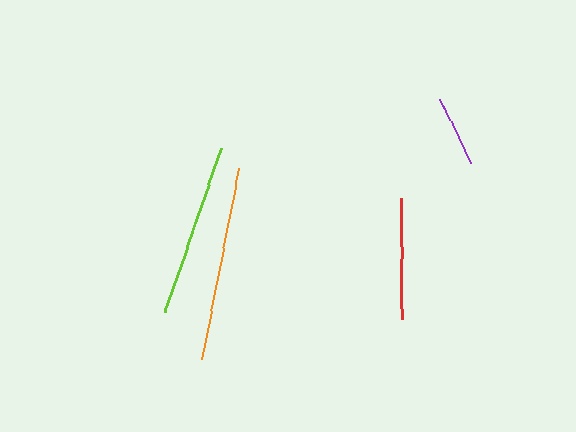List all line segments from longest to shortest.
From longest to shortest: orange, lime, red, purple.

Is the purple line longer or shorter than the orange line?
The orange line is longer than the purple line.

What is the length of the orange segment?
The orange segment is approximately 195 pixels long.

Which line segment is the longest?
The orange line is the longest at approximately 195 pixels.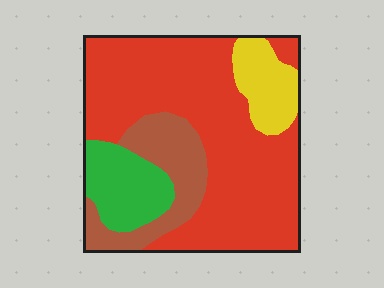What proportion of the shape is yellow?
Yellow covers roughly 10% of the shape.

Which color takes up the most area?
Red, at roughly 60%.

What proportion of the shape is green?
Green takes up about one eighth (1/8) of the shape.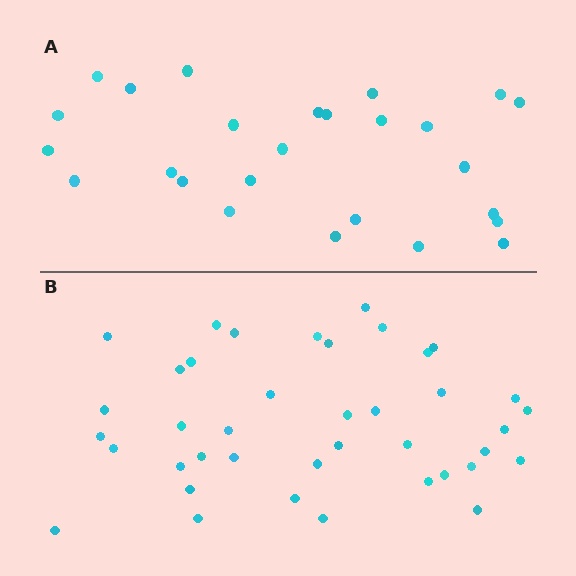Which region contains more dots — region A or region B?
Region B (the bottom region) has more dots.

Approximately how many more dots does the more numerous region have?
Region B has approximately 15 more dots than region A.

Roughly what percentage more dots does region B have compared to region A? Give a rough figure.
About 55% more.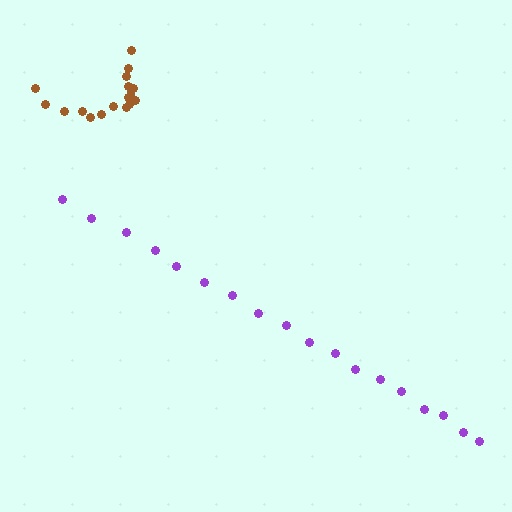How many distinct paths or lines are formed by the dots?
There are 2 distinct paths.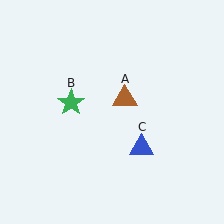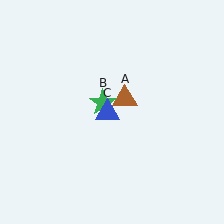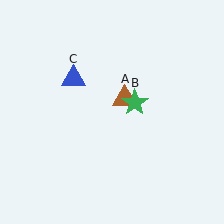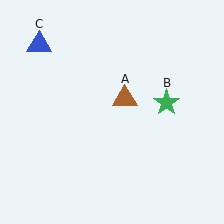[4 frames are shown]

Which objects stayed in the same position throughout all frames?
Brown triangle (object A) remained stationary.